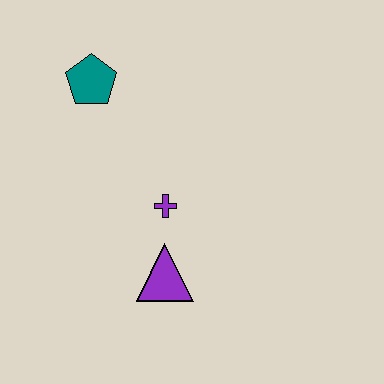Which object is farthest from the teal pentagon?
The purple triangle is farthest from the teal pentagon.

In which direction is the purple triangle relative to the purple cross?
The purple triangle is below the purple cross.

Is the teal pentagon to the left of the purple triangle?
Yes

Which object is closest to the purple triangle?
The purple cross is closest to the purple triangle.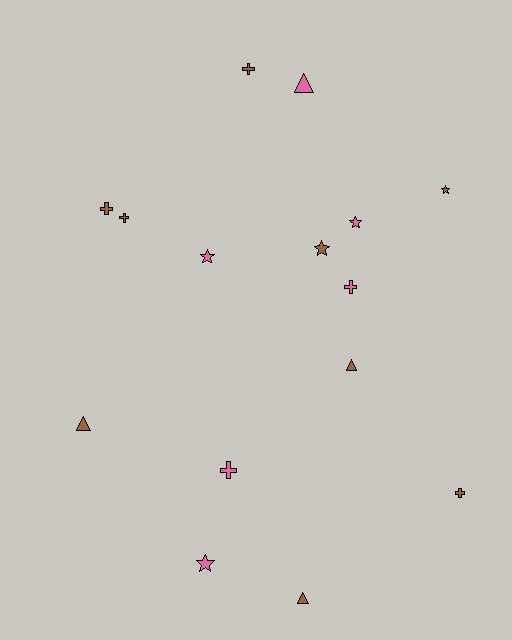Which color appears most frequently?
Brown, with 9 objects.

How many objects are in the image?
There are 15 objects.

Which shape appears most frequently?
Cross, with 6 objects.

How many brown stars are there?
There are 2 brown stars.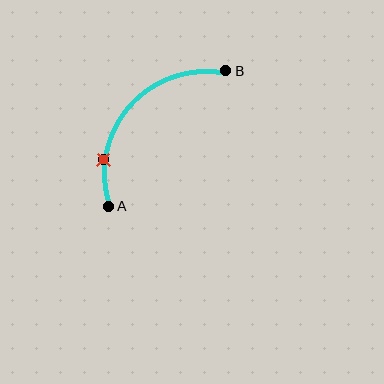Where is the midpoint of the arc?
The arc midpoint is the point on the curve farthest from the straight line joining A and B. It sits above and to the left of that line.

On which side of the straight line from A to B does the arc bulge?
The arc bulges above and to the left of the straight line connecting A and B.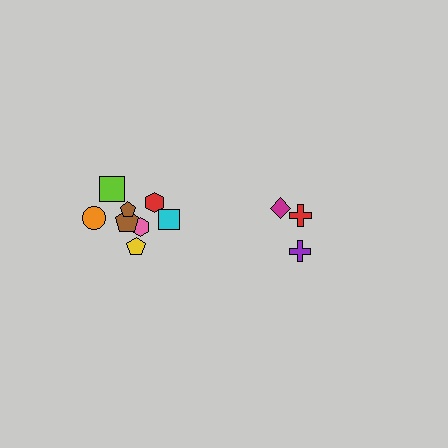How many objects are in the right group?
There are 3 objects.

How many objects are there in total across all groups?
There are 11 objects.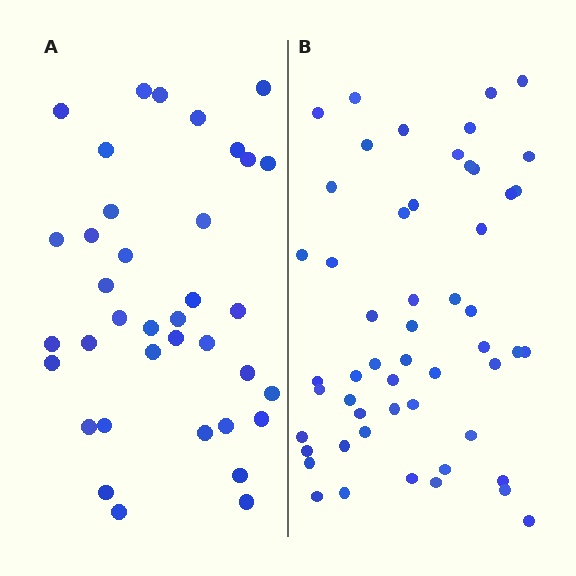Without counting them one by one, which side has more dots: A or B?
Region B (the right region) has more dots.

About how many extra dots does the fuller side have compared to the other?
Region B has approximately 15 more dots than region A.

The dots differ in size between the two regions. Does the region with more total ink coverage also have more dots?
No. Region A has more total ink coverage because its dots are larger, but region B actually contains more individual dots. Total area can be misleading — the number of items is what matters here.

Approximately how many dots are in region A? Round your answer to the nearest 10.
About 40 dots. (The exact count is 37, which rounds to 40.)